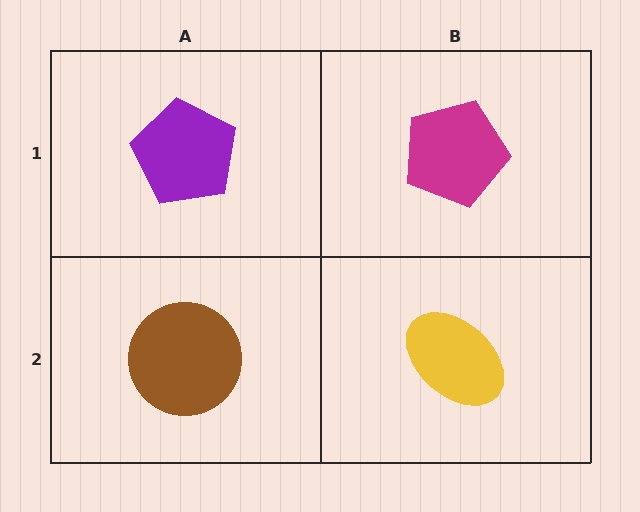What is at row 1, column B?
A magenta pentagon.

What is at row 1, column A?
A purple pentagon.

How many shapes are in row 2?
2 shapes.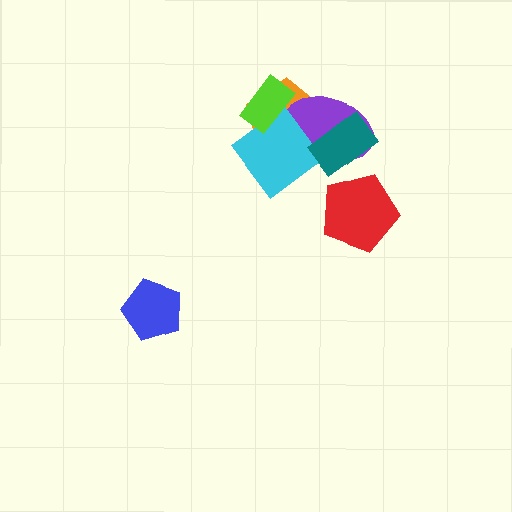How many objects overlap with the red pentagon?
0 objects overlap with the red pentagon.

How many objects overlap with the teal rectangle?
3 objects overlap with the teal rectangle.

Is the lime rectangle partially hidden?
No, no other shape covers it.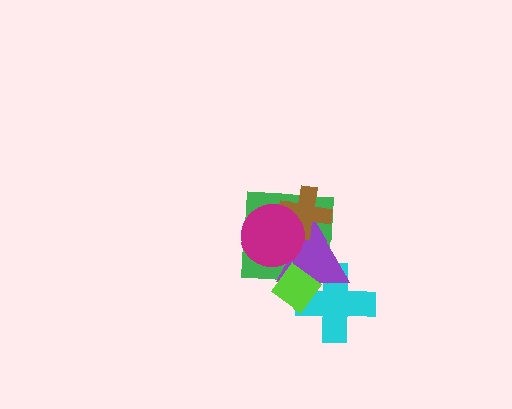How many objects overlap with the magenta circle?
3 objects overlap with the magenta circle.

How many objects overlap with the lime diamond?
3 objects overlap with the lime diamond.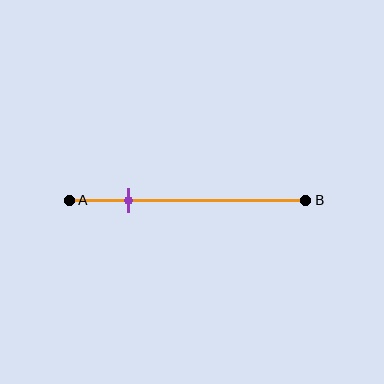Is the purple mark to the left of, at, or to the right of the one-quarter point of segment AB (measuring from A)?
The purple mark is approximately at the one-quarter point of segment AB.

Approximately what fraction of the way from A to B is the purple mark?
The purple mark is approximately 25% of the way from A to B.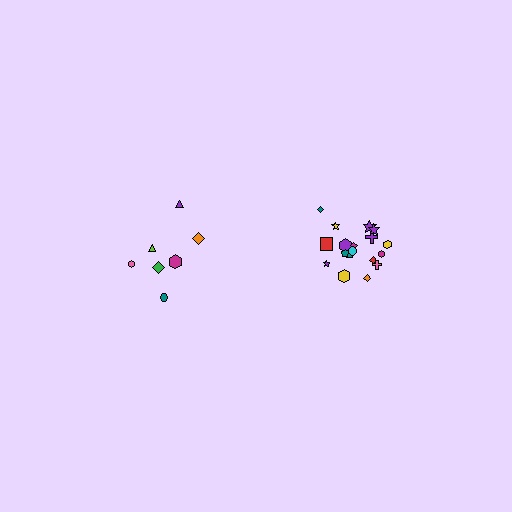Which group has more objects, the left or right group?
The right group.